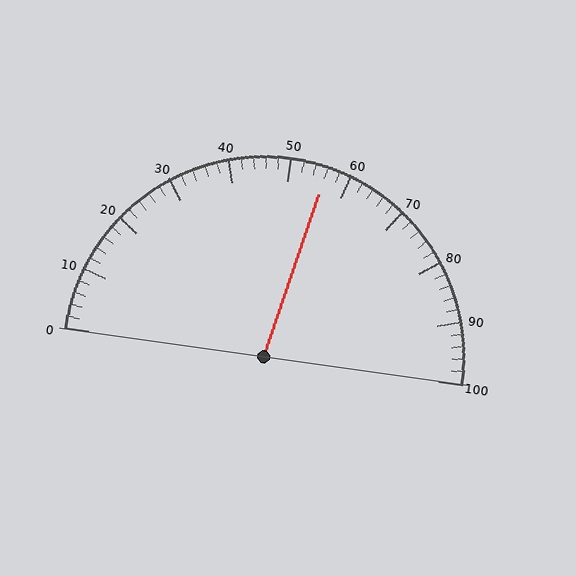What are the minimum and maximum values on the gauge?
The gauge ranges from 0 to 100.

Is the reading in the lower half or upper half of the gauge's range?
The reading is in the upper half of the range (0 to 100).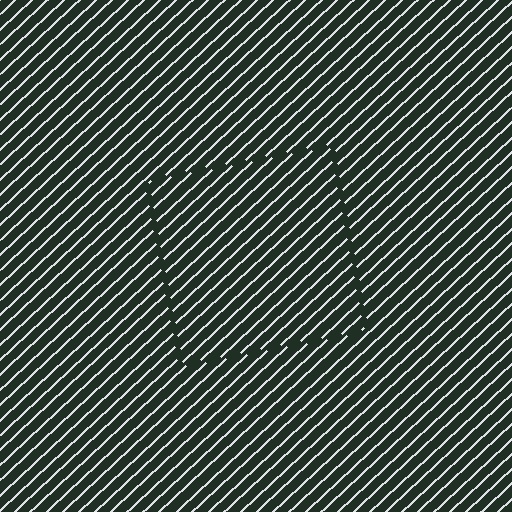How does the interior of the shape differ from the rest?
The interior of the shape contains the same grating, shifted by half a period — the contour is defined by the phase discontinuity where line-ends from the inner and outer gratings abut.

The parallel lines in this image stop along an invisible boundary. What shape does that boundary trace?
An illusory square. The interior of the shape contains the same grating, shifted by half a period — the contour is defined by the phase discontinuity where line-ends from the inner and outer gratings abut.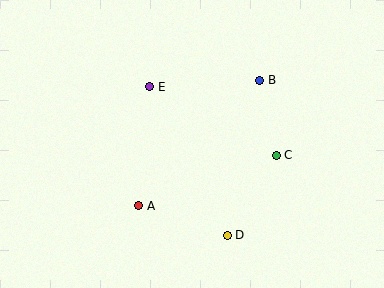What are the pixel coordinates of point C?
Point C is at (276, 155).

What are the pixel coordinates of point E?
Point E is at (150, 87).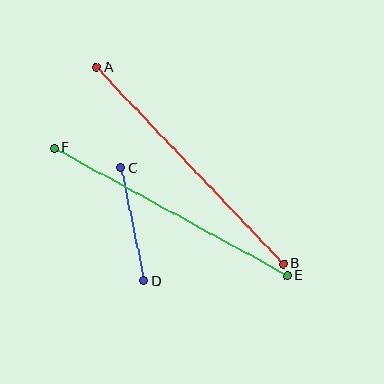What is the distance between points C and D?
The distance is approximately 116 pixels.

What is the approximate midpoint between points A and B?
The midpoint is at approximately (190, 166) pixels.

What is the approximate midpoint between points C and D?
The midpoint is at approximately (132, 224) pixels.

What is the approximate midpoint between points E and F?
The midpoint is at approximately (171, 212) pixels.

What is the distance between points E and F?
The distance is approximately 266 pixels.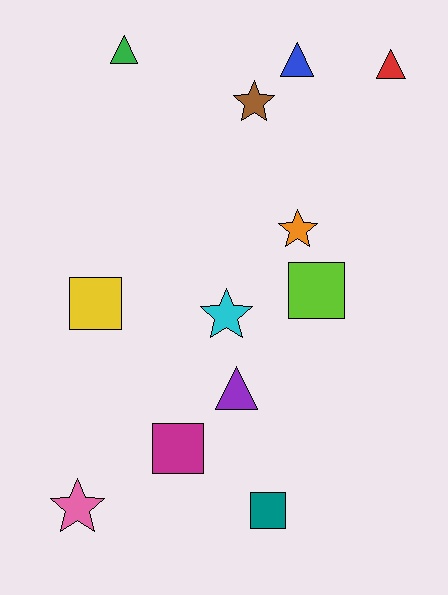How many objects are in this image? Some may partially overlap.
There are 12 objects.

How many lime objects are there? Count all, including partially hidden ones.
There is 1 lime object.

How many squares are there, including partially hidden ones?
There are 4 squares.